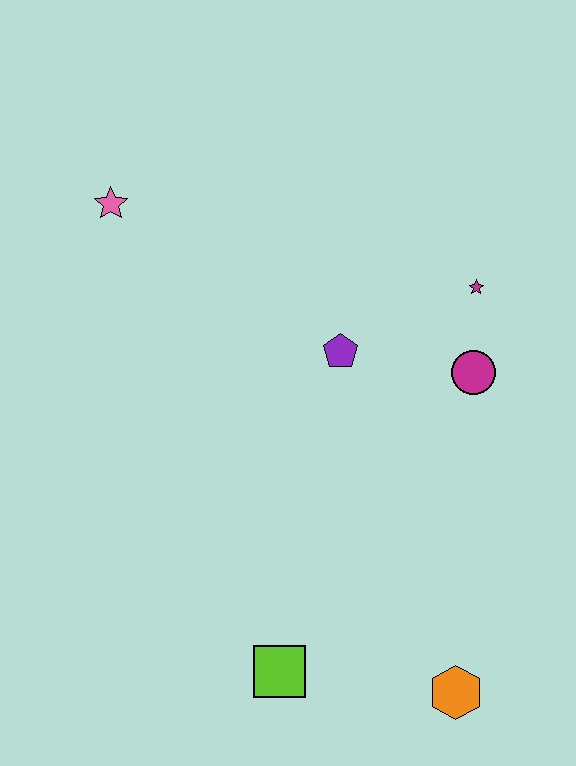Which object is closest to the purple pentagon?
The magenta circle is closest to the purple pentagon.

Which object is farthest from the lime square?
The pink star is farthest from the lime square.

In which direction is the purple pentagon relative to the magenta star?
The purple pentagon is to the left of the magenta star.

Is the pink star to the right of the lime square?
No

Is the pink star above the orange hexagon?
Yes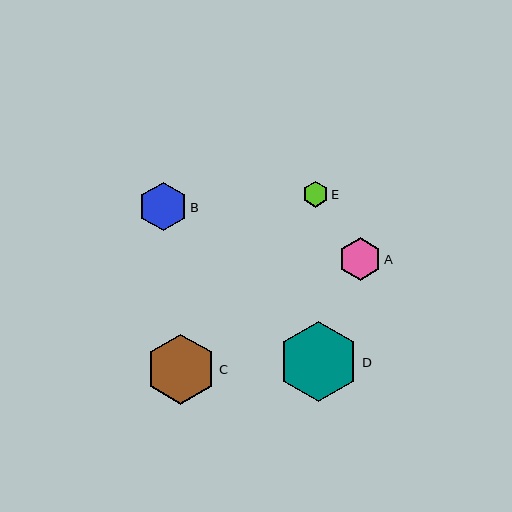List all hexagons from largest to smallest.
From largest to smallest: D, C, B, A, E.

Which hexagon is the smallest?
Hexagon E is the smallest with a size of approximately 26 pixels.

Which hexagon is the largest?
Hexagon D is the largest with a size of approximately 81 pixels.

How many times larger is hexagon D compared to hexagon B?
Hexagon D is approximately 1.7 times the size of hexagon B.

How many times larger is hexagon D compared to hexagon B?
Hexagon D is approximately 1.7 times the size of hexagon B.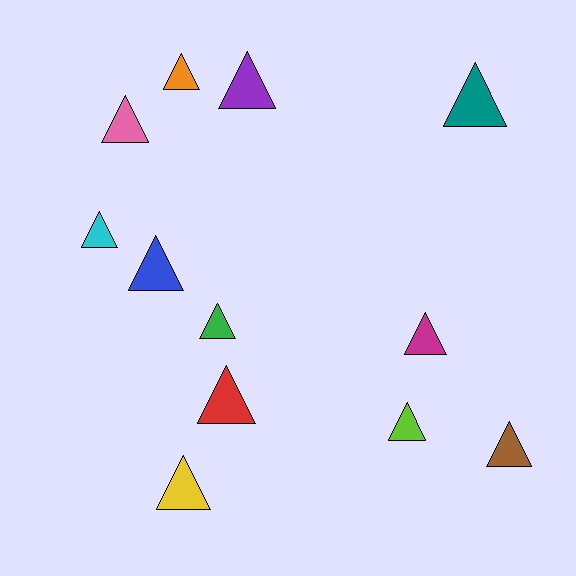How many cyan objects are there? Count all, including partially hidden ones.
There is 1 cyan object.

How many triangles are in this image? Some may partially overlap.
There are 12 triangles.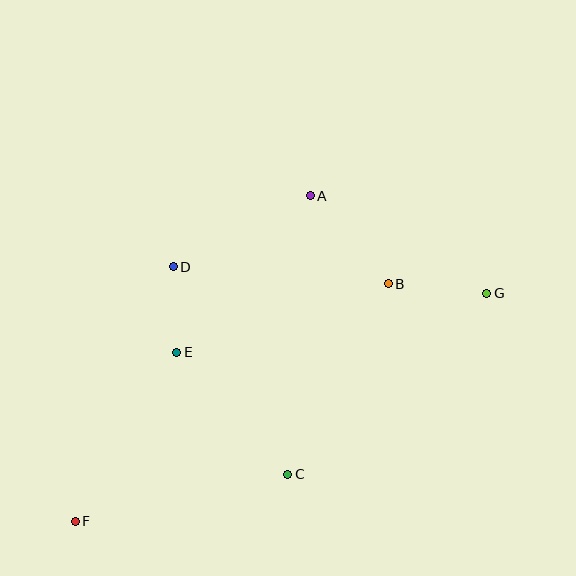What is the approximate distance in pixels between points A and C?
The distance between A and C is approximately 280 pixels.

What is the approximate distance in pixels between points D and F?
The distance between D and F is approximately 273 pixels.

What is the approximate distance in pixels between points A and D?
The distance between A and D is approximately 154 pixels.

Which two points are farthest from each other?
Points F and G are farthest from each other.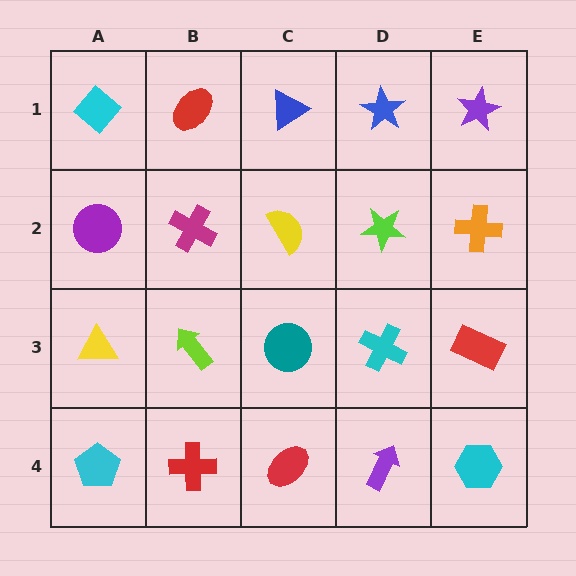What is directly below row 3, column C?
A red ellipse.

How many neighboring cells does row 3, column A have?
3.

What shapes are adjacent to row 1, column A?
A purple circle (row 2, column A), a red ellipse (row 1, column B).